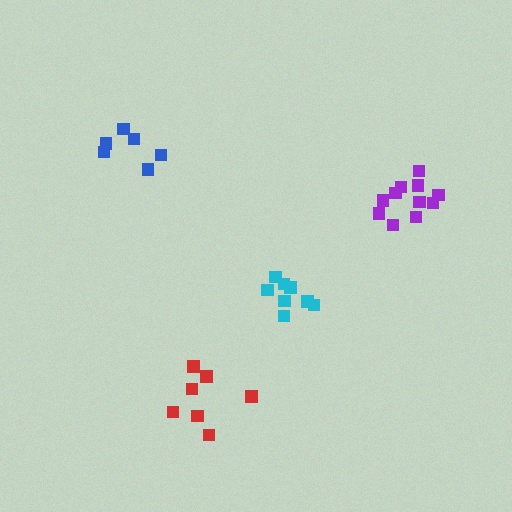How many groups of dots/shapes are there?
There are 4 groups.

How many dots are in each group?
Group 1: 6 dots, Group 2: 11 dots, Group 3: 9 dots, Group 4: 7 dots (33 total).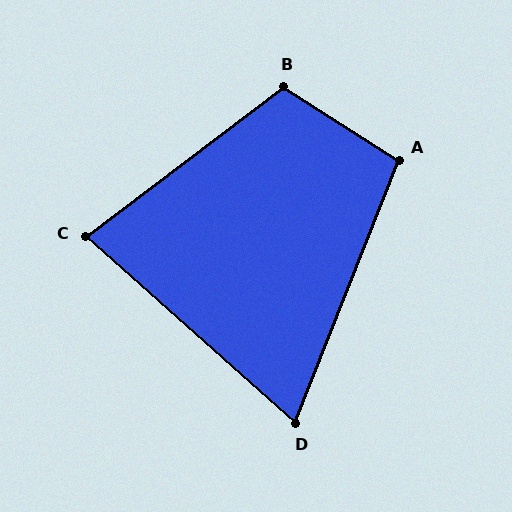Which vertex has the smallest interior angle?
D, at approximately 70 degrees.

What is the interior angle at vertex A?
Approximately 101 degrees (obtuse).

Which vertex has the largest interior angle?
B, at approximately 110 degrees.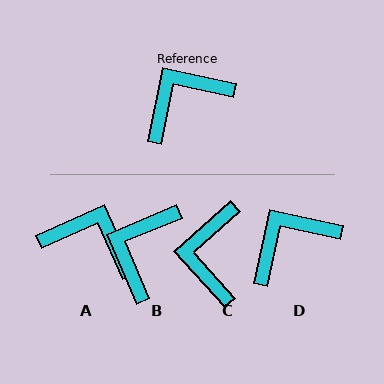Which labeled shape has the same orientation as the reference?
D.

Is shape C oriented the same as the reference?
No, it is off by about 54 degrees.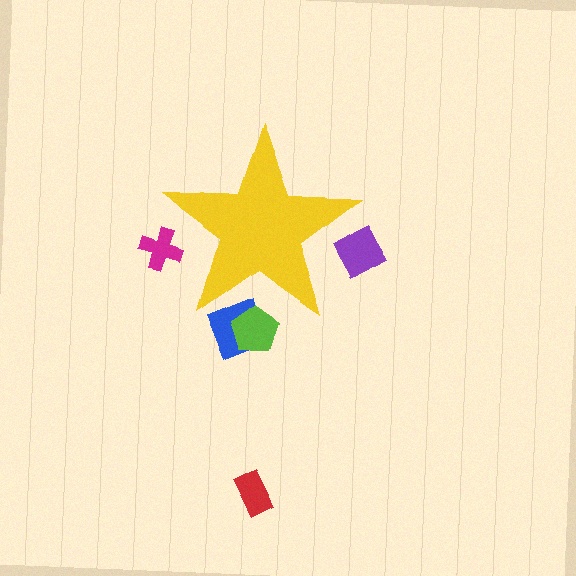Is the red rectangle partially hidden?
No, the red rectangle is fully visible.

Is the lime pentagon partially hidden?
Yes, the lime pentagon is partially hidden behind the yellow star.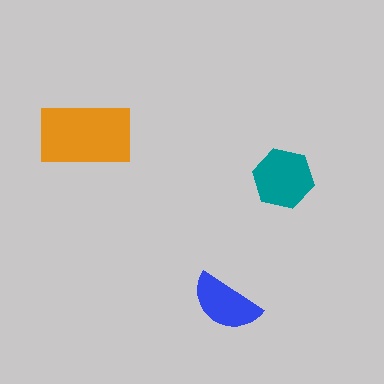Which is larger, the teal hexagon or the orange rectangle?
The orange rectangle.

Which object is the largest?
The orange rectangle.